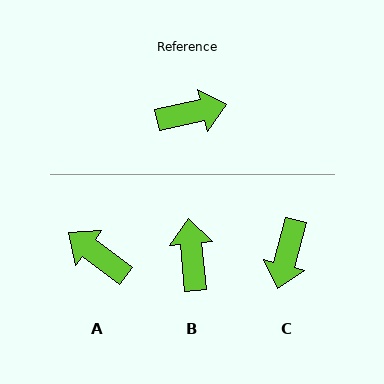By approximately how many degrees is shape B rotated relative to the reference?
Approximately 83 degrees counter-clockwise.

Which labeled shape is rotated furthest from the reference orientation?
A, about 130 degrees away.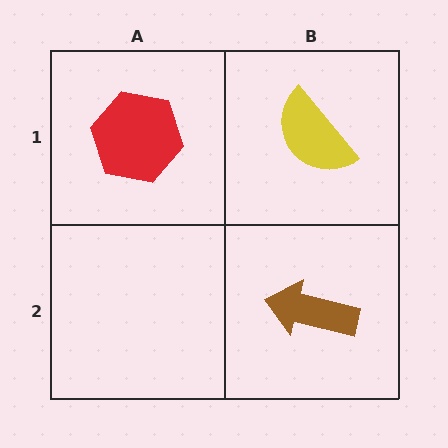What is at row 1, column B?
A yellow semicircle.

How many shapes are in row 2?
1 shape.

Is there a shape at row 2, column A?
No, that cell is empty.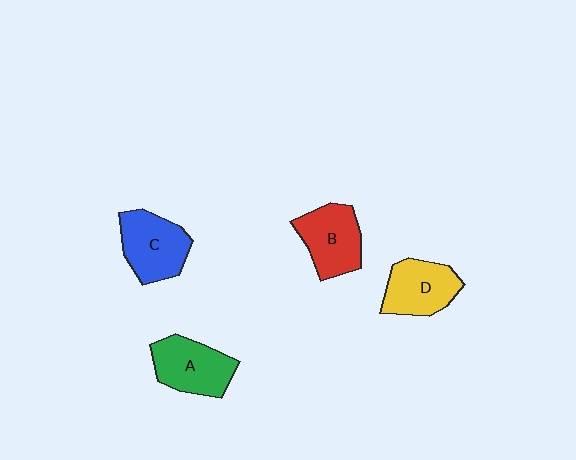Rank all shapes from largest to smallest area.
From largest to smallest: C (blue), A (green), B (red), D (yellow).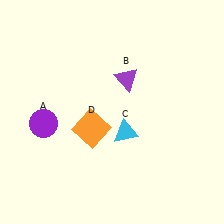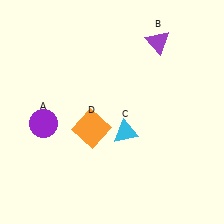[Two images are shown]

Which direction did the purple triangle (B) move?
The purple triangle (B) moved up.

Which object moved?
The purple triangle (B) moved up.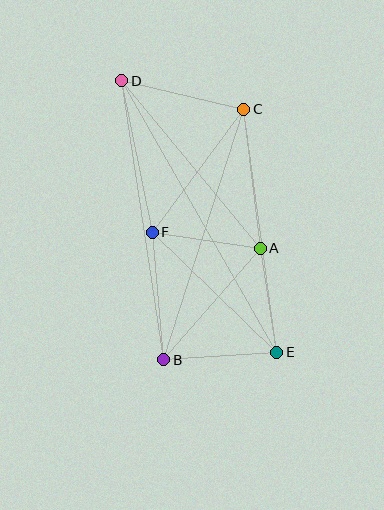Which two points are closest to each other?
Points A and E are closest to each other.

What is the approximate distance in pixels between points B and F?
The distance between B and F is approximately 128 pixels.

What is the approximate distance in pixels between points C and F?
The distance between C and F is approximately 153 pixels.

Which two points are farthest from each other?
Points D and E are farthest from each other.